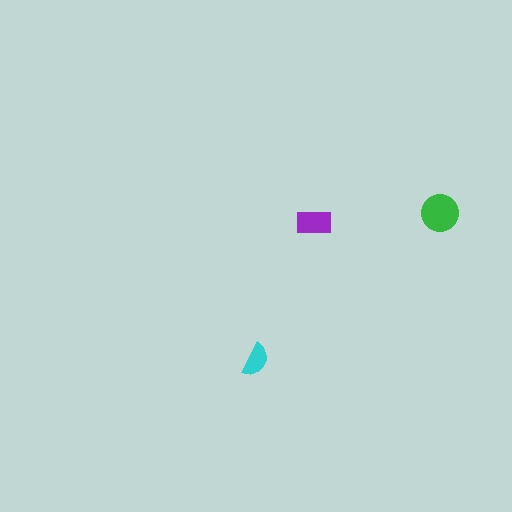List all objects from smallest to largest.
The cyan semicircle, the purple rectangle, the green circle.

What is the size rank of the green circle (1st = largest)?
1st.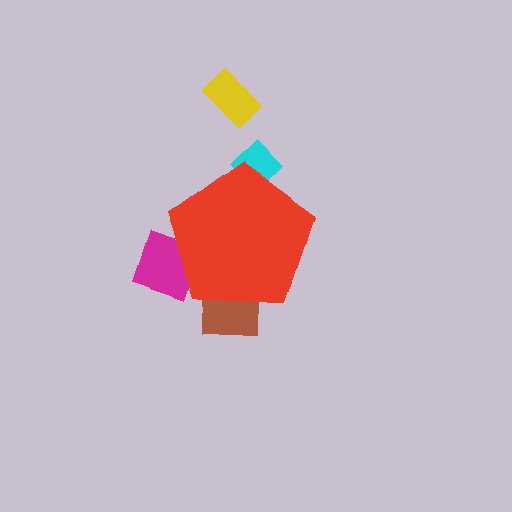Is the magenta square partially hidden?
Yes, the magenta square is partially hidden behind the red pentagon.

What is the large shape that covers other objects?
A red pentagon.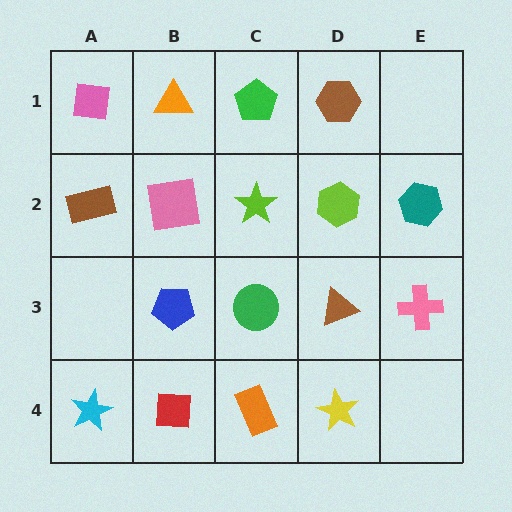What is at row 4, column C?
An orange rectangle.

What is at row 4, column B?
A red square.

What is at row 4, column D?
A yellow star.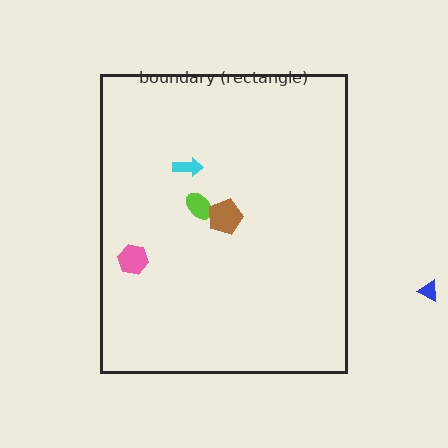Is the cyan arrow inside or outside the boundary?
Inside.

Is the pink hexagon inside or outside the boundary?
Inside.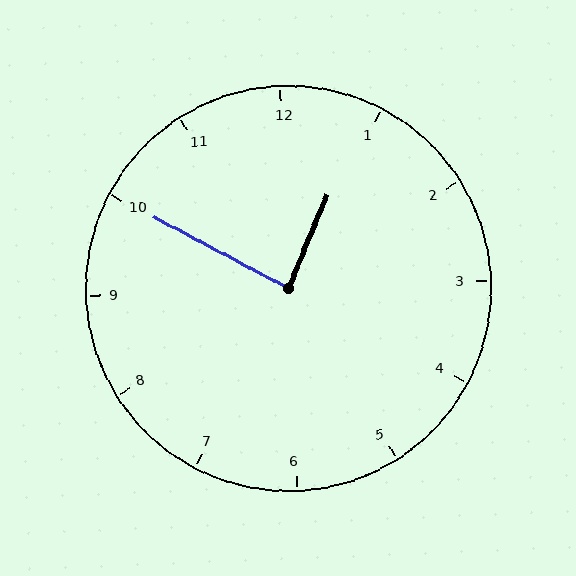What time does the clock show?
12:50.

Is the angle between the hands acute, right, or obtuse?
It is right.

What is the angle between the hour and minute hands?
Approximately 85 degrees.